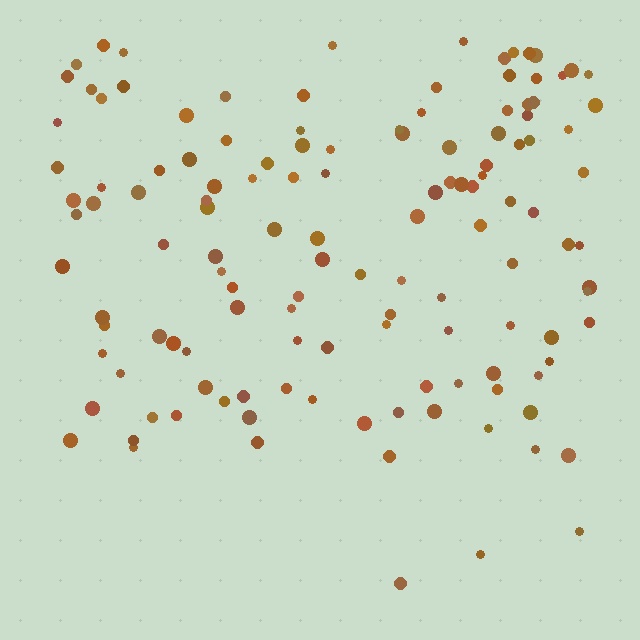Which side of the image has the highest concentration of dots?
The top.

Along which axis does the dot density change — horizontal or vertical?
Vertical.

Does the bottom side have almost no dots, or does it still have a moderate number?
Still a moderate number, just noticeably fewer than the top.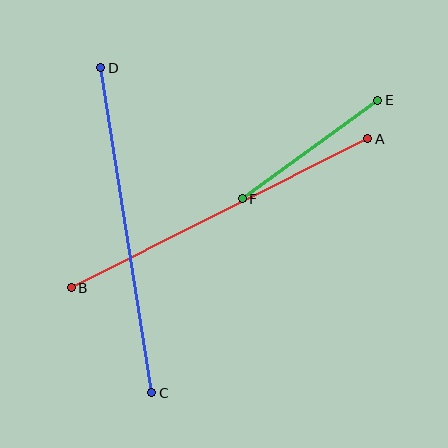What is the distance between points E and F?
The distance is approximately 167 pixels.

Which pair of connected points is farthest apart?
Points A and B are farthest apart.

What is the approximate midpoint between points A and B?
The midpoint is at approximately (220, 213) pixels.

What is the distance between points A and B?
The distance is approximately 332 pixels.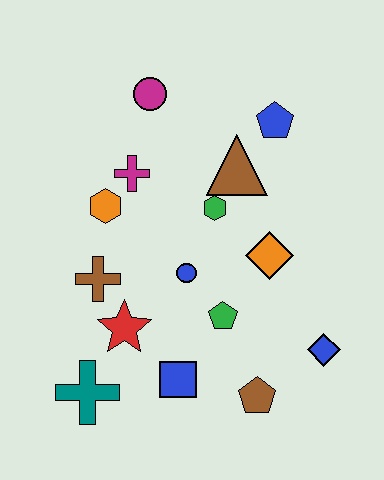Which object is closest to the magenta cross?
The orange hexagon is closest to the magenta cross.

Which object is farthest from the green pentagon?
The magenta circle is farthest from the green pentagon.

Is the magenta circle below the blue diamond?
No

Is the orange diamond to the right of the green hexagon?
Yes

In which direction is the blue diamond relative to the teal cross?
The blue diamond is to the right of the teal cross.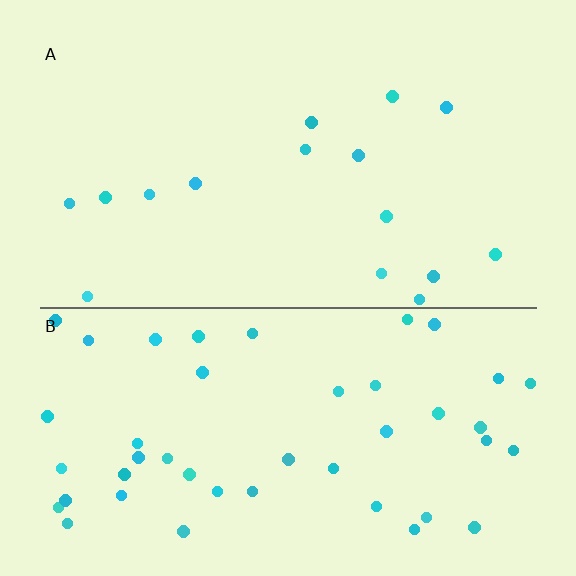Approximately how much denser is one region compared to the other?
Approximately 2.9× — region B over region A.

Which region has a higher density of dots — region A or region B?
B (the bottom).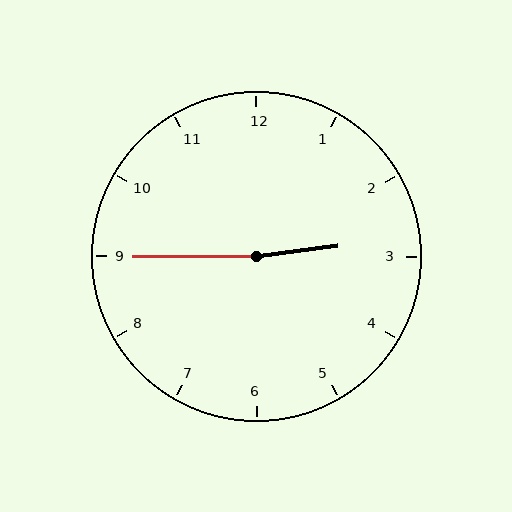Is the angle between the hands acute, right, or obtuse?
It is obtuse.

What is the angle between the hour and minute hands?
Approximately 172 degrees.